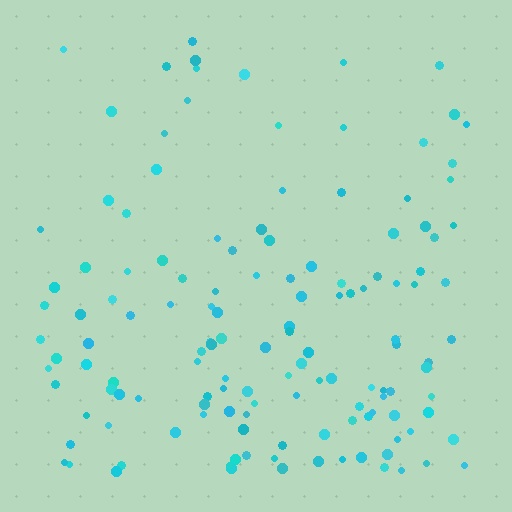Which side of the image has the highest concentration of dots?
The bottom.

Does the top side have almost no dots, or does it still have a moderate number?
Still a moderate number, just noticeably fewer than the bottom.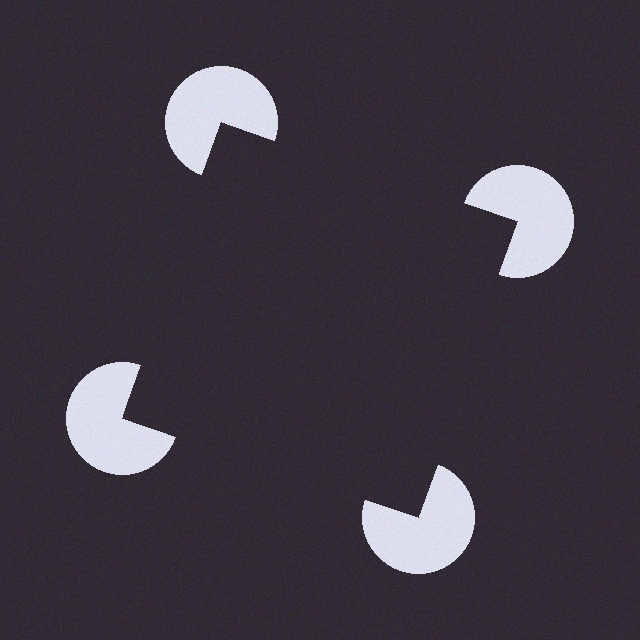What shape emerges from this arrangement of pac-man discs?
An illusory square — its edges are inferred from the aligned wedge cuts in the pac-man discs, not physically drawn.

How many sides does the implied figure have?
4 sides.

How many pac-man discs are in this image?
There are 4 — one at each vertex of the illusory square.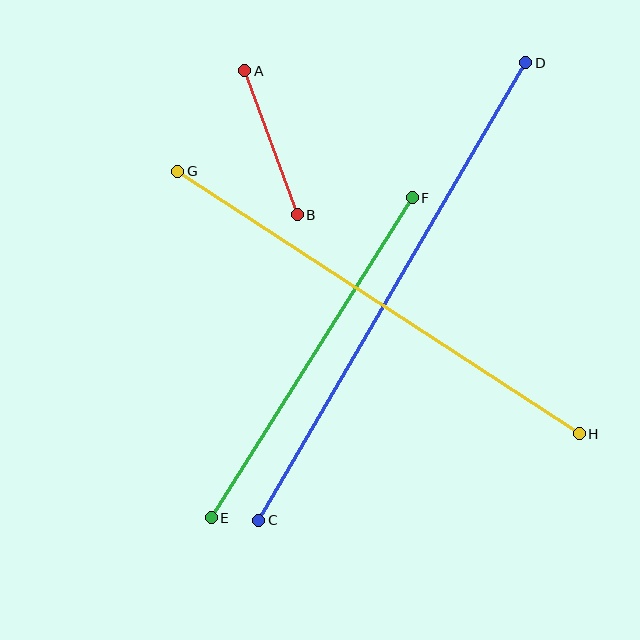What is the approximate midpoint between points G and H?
The midpoint is at approximately (378, 302) pixels.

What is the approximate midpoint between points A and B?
The midpoint is at approximately (271, 143) pixels.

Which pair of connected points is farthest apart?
Points C and D are farthest apart.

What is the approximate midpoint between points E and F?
The midpoint is at approximately (312, 358) pixels.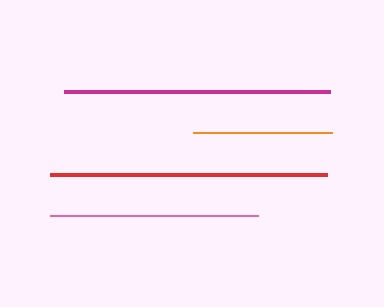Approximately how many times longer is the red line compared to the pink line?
The red line is approximately 1.3 times the length of the pink line.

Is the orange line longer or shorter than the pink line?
The pink line is longer than the orange line.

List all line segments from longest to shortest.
From longest to shortest: red, magenta, pink, orange.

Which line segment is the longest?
The red line is the longest at approximately 276 pixels.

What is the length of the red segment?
The red segment is approximately 276 pixels long.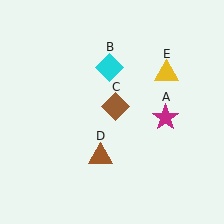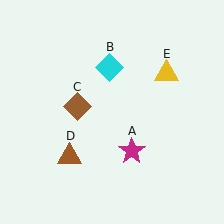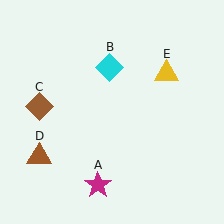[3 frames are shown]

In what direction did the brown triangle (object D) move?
The brown triangle (object D) moved left.